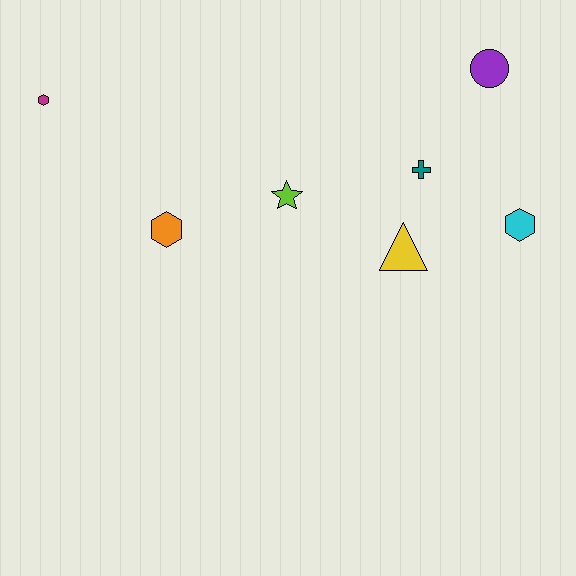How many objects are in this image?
There are 7 objects.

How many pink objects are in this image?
There are no pink objects.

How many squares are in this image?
There are no squares.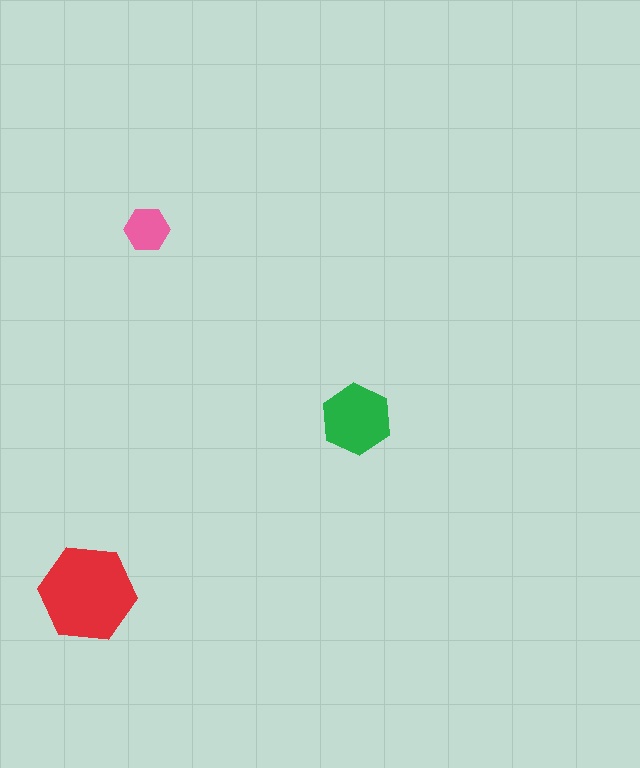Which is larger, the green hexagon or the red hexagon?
The red one.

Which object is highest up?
The pink hexagon is topmost.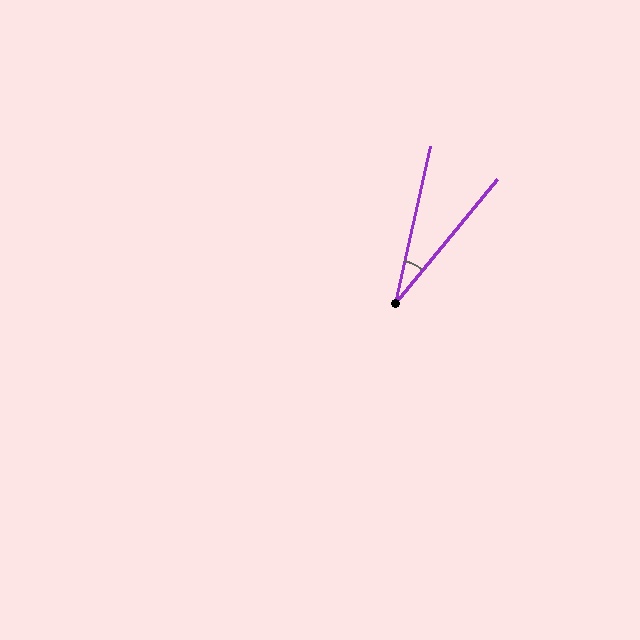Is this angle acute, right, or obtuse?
It is acute.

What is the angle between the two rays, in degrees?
Approximately 27 degrees.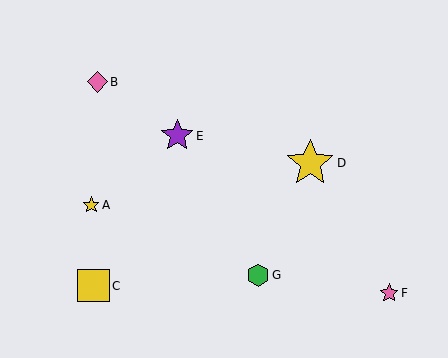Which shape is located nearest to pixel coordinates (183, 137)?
The purple star (labeled E) at (177, 136) is nearest to that location.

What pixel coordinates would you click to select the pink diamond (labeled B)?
Click at (97, 82) to select the pink diamond B.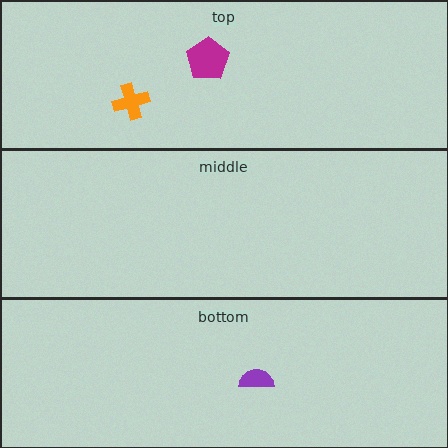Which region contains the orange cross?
The top region.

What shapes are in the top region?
The magenta pentagon, the orange cross.